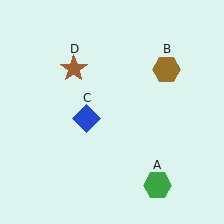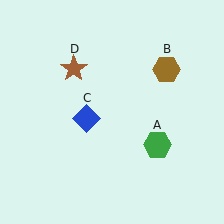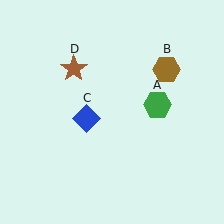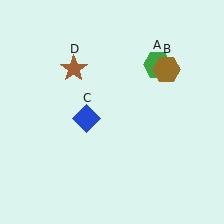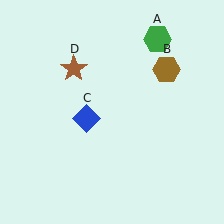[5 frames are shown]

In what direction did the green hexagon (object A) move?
The green hexagon (object A) moved up.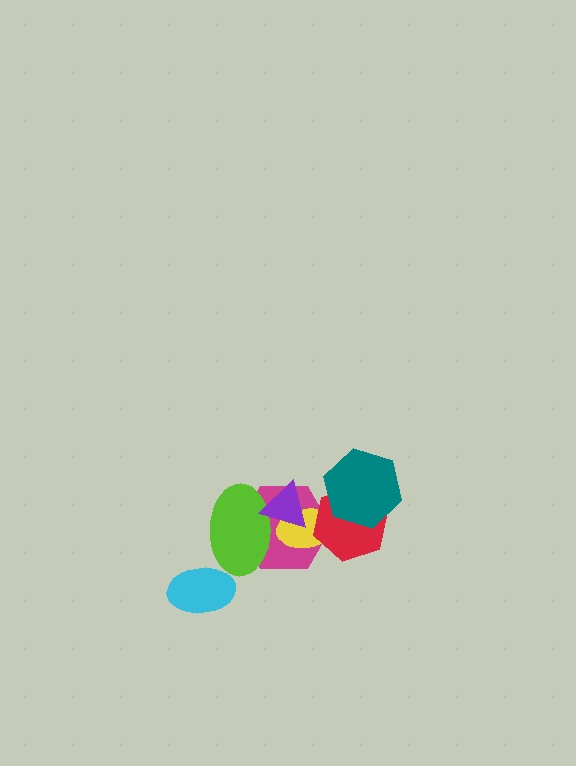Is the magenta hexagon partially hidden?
Yes, it is partially covered by another shape.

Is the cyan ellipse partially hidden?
No, no other shape covers it.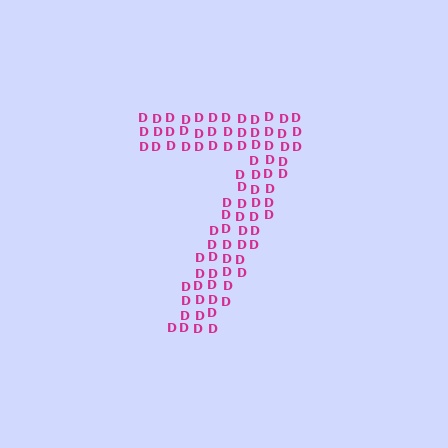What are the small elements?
The small elements are letter D's.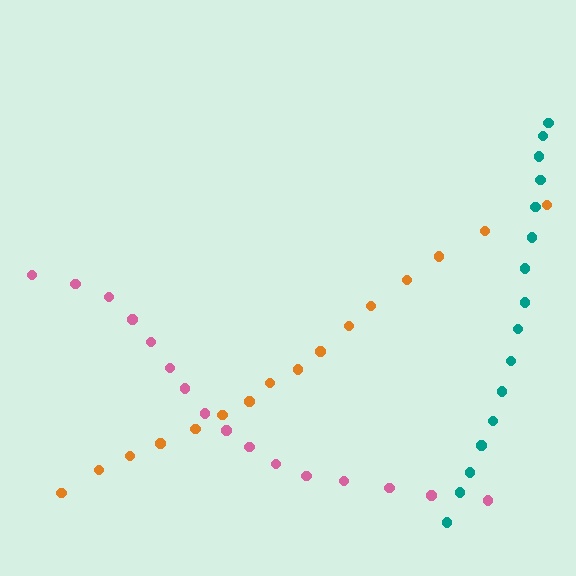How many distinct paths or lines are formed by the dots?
There are 3 distinct paths.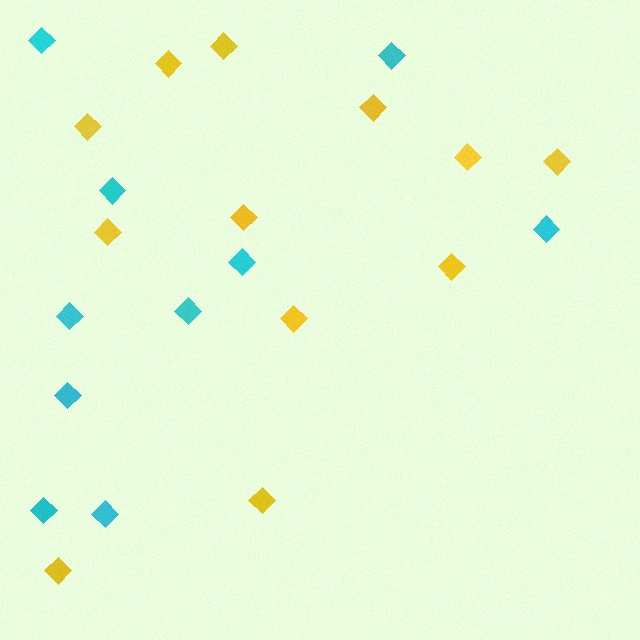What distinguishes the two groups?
There are 2 groups: one group of yellow diamonds (12) and one group of cyan diamonds (10).